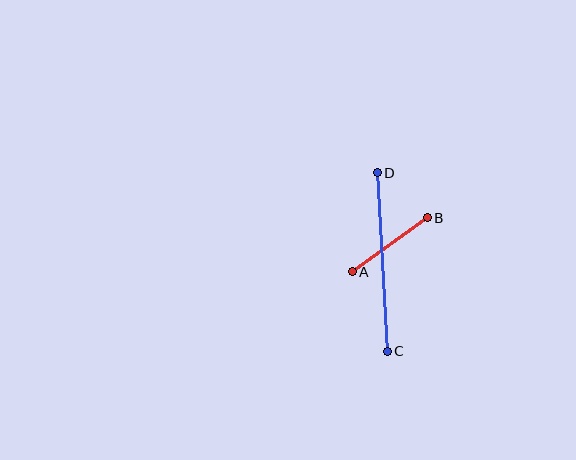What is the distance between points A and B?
The distance is approximately 93 pixels.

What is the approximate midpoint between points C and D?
The midpoint is at approximately (382, 262) pixels.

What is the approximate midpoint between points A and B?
The midpoint is at approximately (390, 245) pixels.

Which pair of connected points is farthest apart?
Points C and D are farthest apart.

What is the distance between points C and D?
The distance is approximately 179 pixels.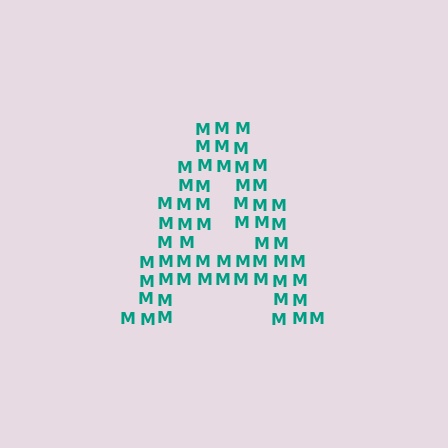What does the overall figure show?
The overall figure shows the letter A.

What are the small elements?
The small elements are letter M's.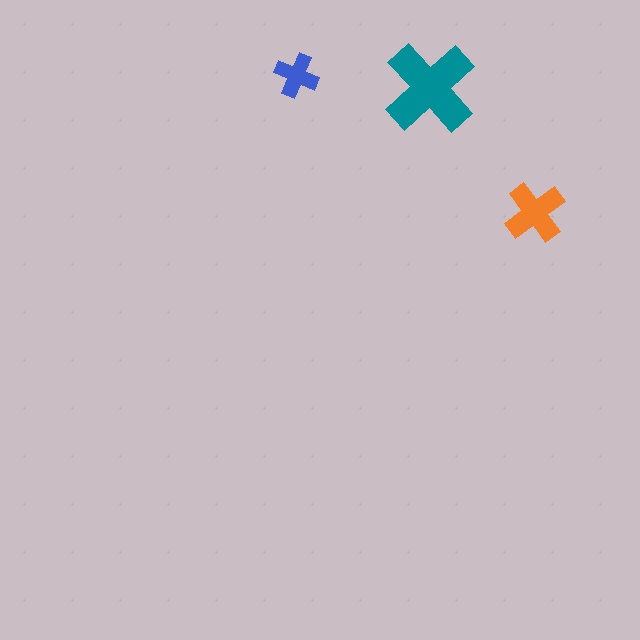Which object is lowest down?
The orange cross is bottommost.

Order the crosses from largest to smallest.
the teal one, the orange one, the blue one.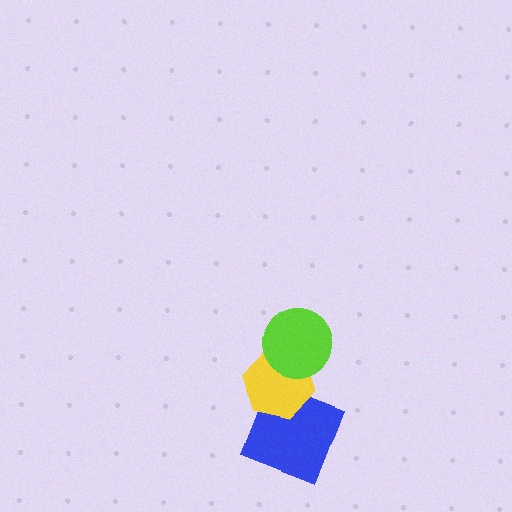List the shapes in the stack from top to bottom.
From top to bottom: the lime circle, the yellow hexagon, the blue square.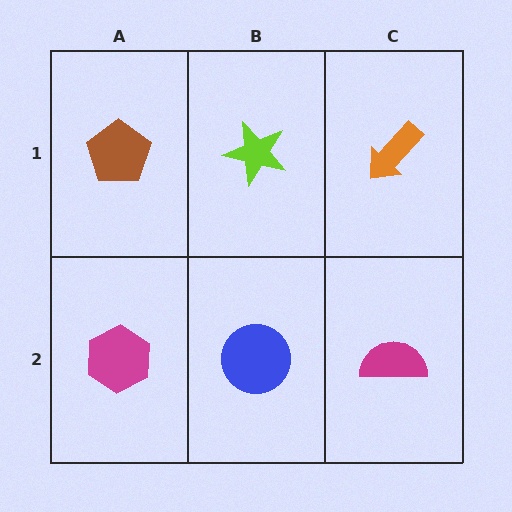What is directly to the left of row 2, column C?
A blue circle.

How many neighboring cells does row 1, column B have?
3.